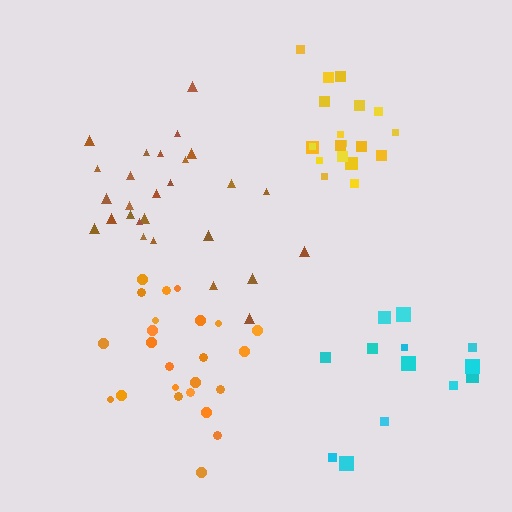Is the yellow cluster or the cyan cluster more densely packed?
Yellow.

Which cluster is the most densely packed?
Yellow.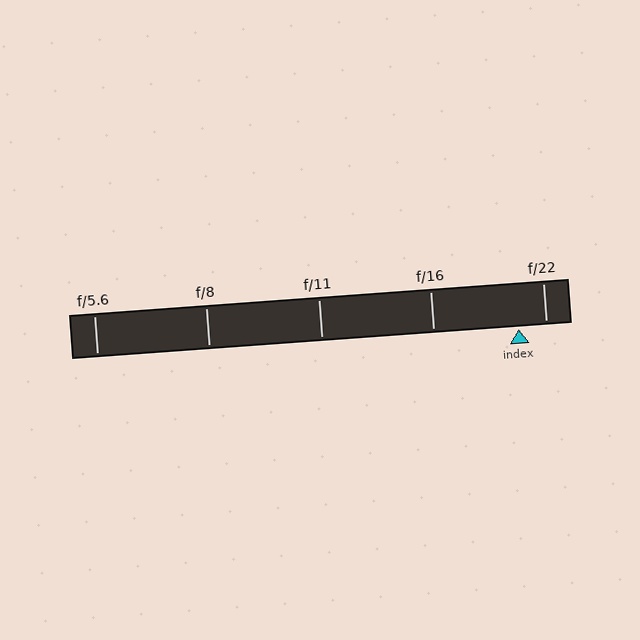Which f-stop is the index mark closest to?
The index mark is closest to f/22.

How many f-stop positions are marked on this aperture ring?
There are 5 f-stop positions marked.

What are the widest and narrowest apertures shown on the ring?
The widest aperture shown is f/5.6 and the narrowest is f/22.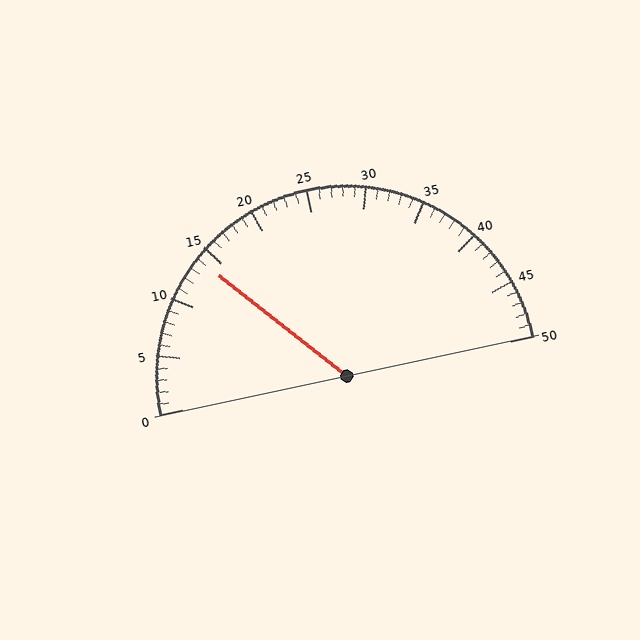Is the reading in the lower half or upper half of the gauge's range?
The reading is in the lower half of the range (0 to 50).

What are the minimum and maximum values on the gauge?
The gauge ranges from 0 to 50.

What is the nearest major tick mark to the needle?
The nearest major tick mark is 15.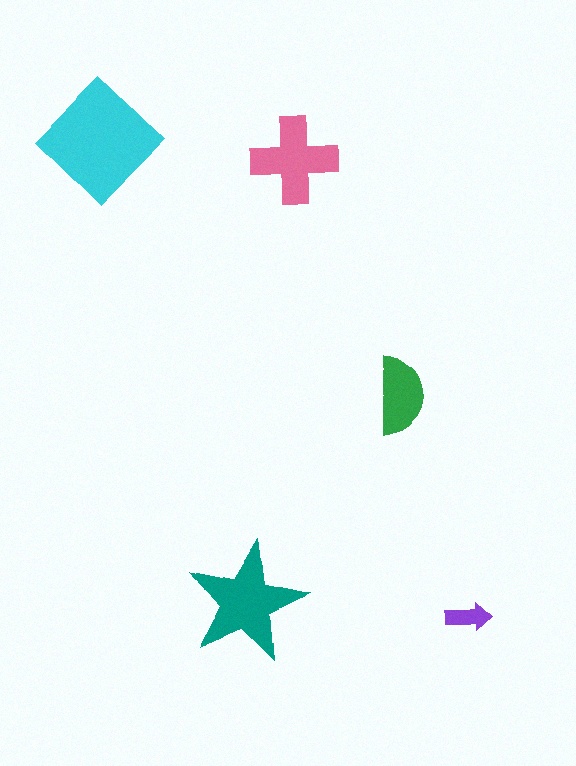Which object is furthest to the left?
The cyan diamond is leftmost.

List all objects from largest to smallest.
The cyan diamond, the teal star, the pink cross, the green semicircle, the purple arrow.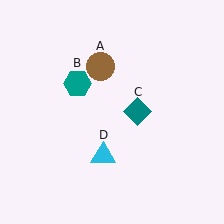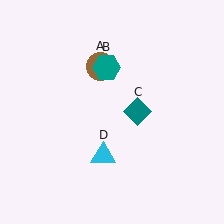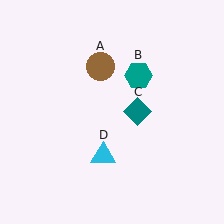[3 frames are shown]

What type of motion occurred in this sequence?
The teal hexagon (object B) rotated clockwise around the center of the scene.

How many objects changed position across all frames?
1 object changed position: teal hexagon (object B).